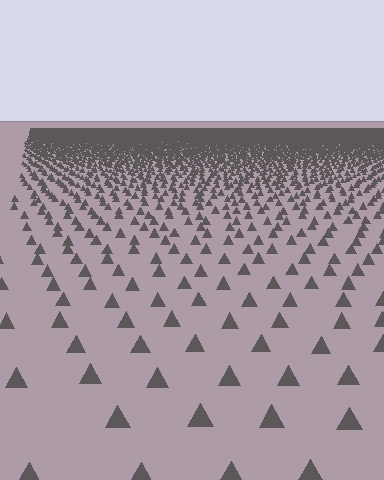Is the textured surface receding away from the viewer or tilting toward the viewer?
The surface is receding away from the viewer. Texture elements get smaller and denser toward the top.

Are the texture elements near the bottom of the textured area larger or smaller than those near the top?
Larger. Near the bottom, elements are closer to the viewer and appear at a bigger on-screen size.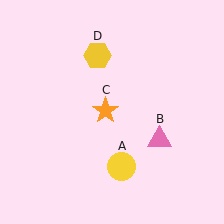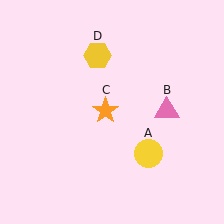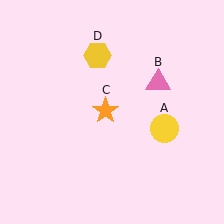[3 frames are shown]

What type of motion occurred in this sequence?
The yellow circle (object A), pink triangle (object B) rotated counterclockwise around the center of the scene.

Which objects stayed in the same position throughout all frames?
Orange star (object C) and yellow hexagon (object D) remained stationary.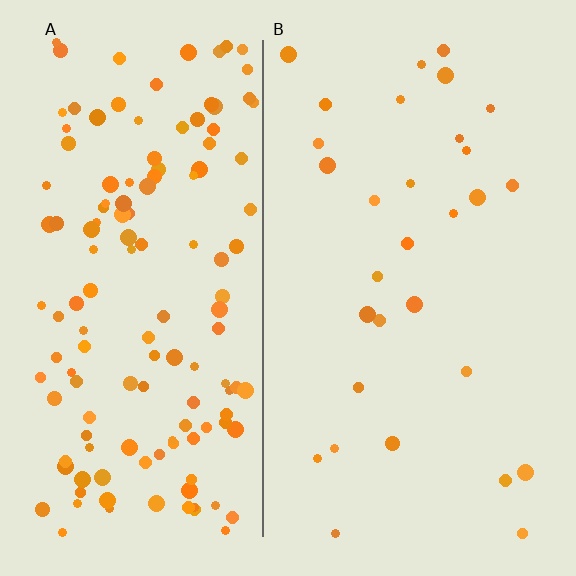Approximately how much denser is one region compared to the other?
Approximately 4.6× — region A over region B.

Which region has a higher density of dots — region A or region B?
A (the left).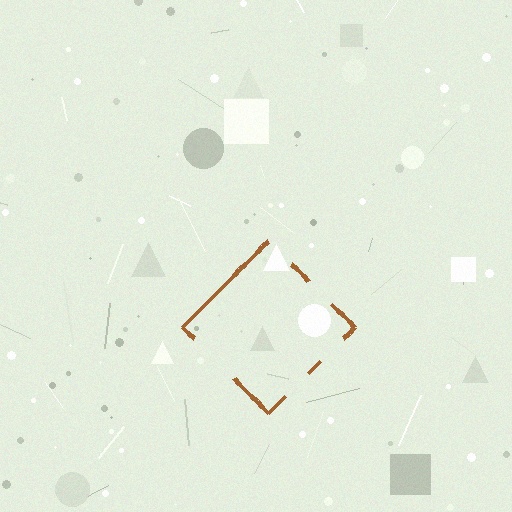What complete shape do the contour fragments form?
The contour fragments form a diamond.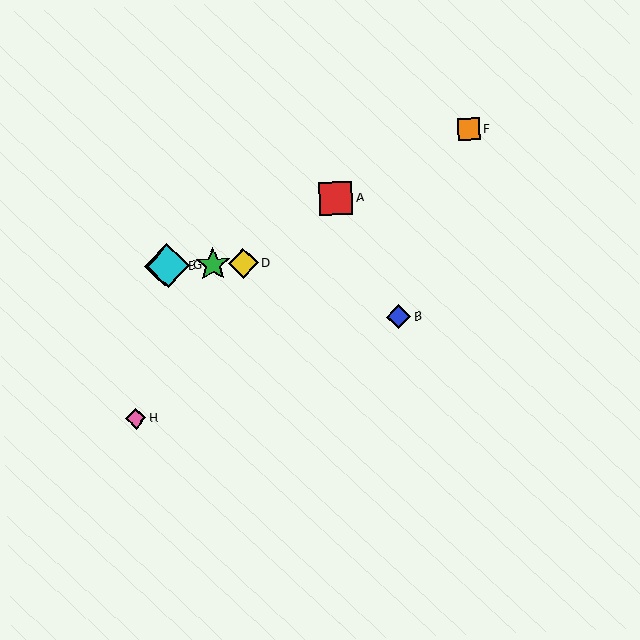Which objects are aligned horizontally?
Objects C, D, E, G are aligned horizontally.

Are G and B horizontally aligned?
No, G is at y≈266 and B is at y≈317.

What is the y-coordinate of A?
Object A is at y≈198.